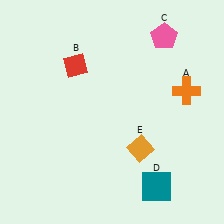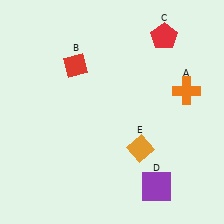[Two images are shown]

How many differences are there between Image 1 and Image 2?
There are 2 differences between the two images.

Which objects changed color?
C changed from pink to red. D changed from teal to purple.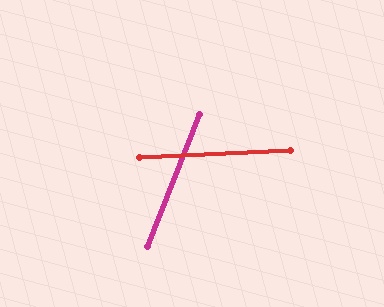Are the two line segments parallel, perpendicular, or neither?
Neither parallel nor perpendicular — they differ by about 66°.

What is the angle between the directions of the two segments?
Approximately 66 degrees.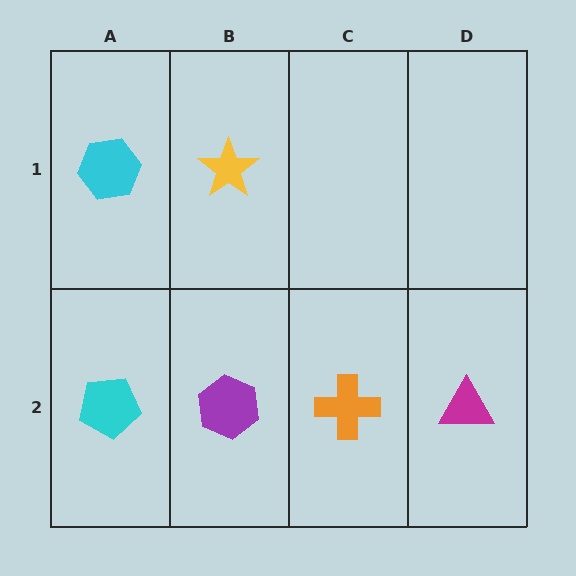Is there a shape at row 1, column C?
No, that cell is empty.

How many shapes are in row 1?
2 shapes.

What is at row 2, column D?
A magenta triangle.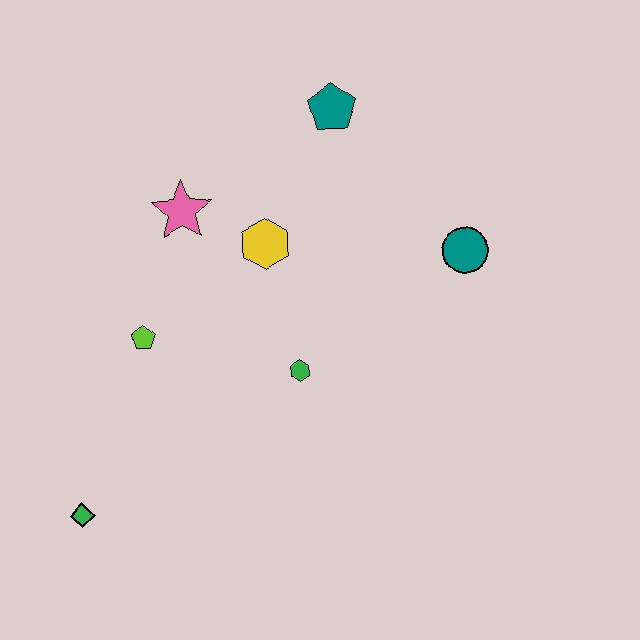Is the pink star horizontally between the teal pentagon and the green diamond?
Yes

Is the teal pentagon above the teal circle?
Yes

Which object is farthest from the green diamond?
The teal pentagon is farthest from the green diamond.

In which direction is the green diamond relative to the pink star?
The green diamond is below the pink star.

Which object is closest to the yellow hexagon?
The pink star is closest to the yellow hexagon.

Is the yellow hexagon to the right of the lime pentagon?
Yes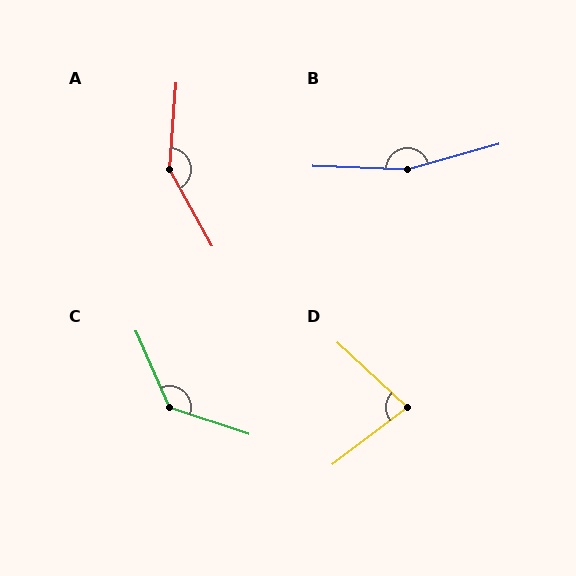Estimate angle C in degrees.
Approximately 132 degrees.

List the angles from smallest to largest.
D (80°), C (132°), A (146°), B (162°).